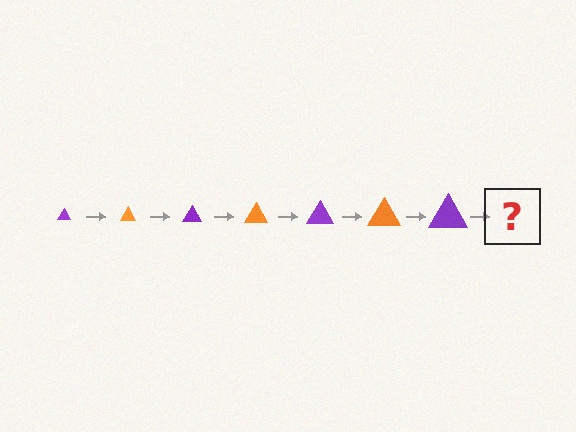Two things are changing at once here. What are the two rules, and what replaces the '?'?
The two rules are that the triangle grows larger each step and the color cycles through purple and orange. The '?' should be an orange triangle, larger than the previous one.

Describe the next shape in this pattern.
It should be an orange triangle, larger than the previous one.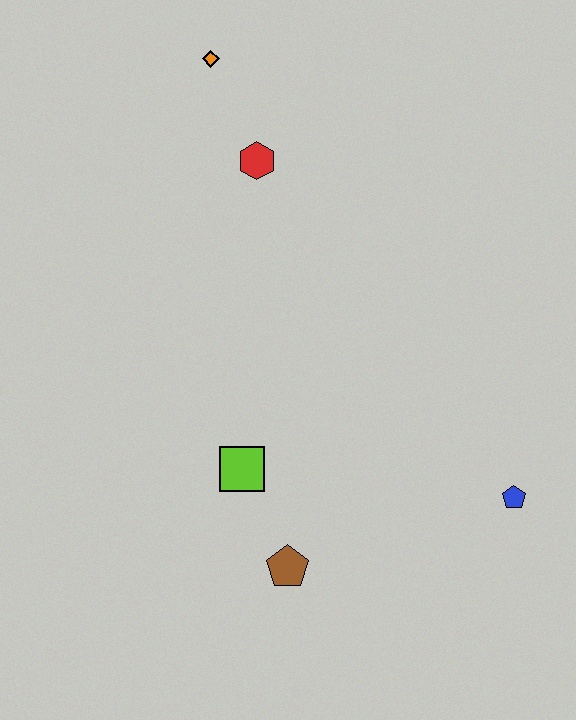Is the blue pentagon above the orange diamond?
No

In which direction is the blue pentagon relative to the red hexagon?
The blue pentagon is below the red hexagon.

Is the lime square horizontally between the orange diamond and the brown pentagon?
Yes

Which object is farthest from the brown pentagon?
The orange diamond is farthest from the brown pentagon.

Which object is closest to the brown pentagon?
The lime square is closest to the brown pentagon.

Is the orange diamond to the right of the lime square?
No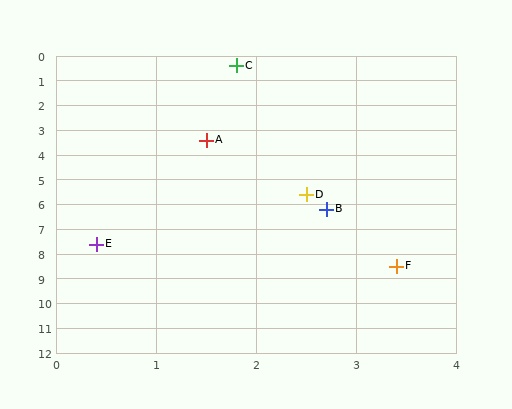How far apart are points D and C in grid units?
Points D and C are about 5.2 grid units apart.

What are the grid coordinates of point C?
Point C is at approximately (1.8, 0.4).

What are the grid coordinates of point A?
Point A is at approximately (1.5, 3.4).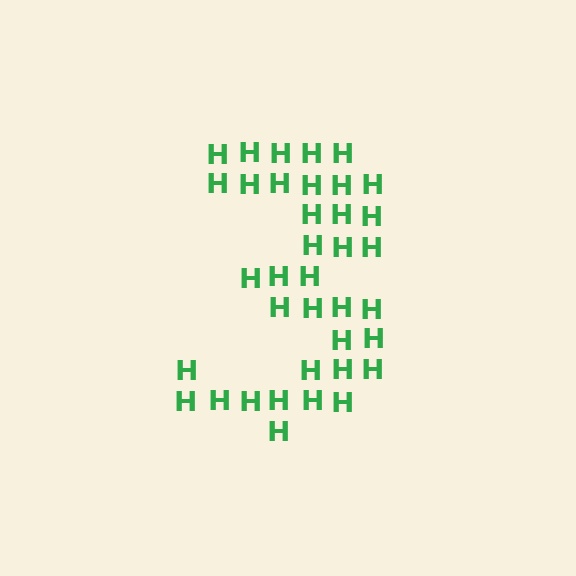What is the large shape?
The large shape is the digit 3.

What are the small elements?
The small elements are letter H's.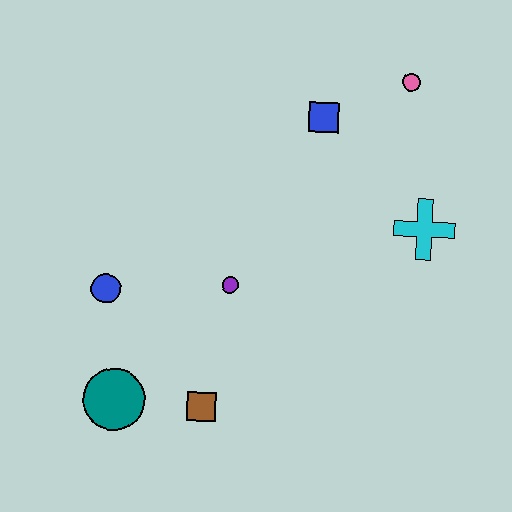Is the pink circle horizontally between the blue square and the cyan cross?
Yes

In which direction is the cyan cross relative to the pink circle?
The cyan cross is below the pink circle.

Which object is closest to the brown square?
The teal circle is closest to the brown square.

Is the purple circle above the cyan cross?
No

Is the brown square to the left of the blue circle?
No